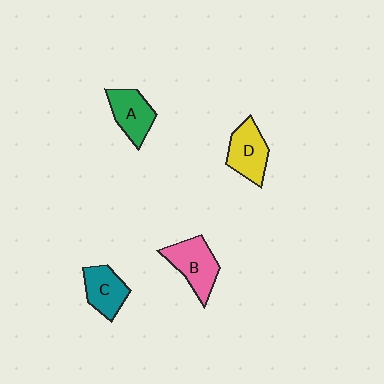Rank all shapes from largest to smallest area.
From largest to smallest: B (pink), D (yellow), A (green), C (teal).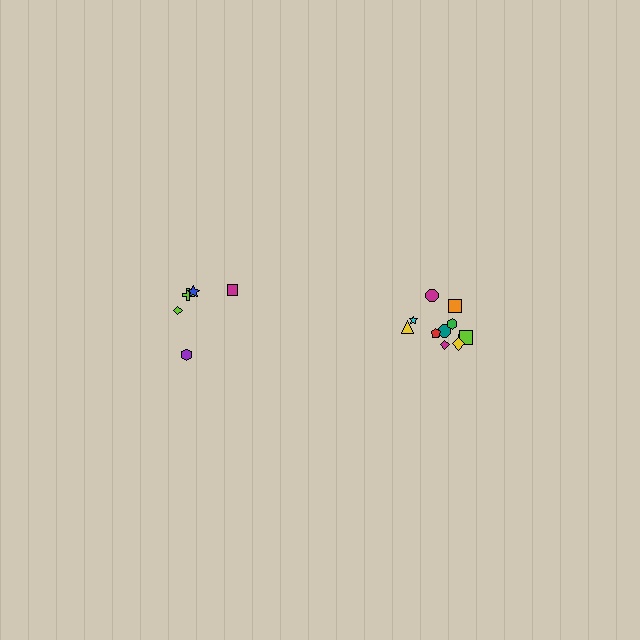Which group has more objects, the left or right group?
The right group.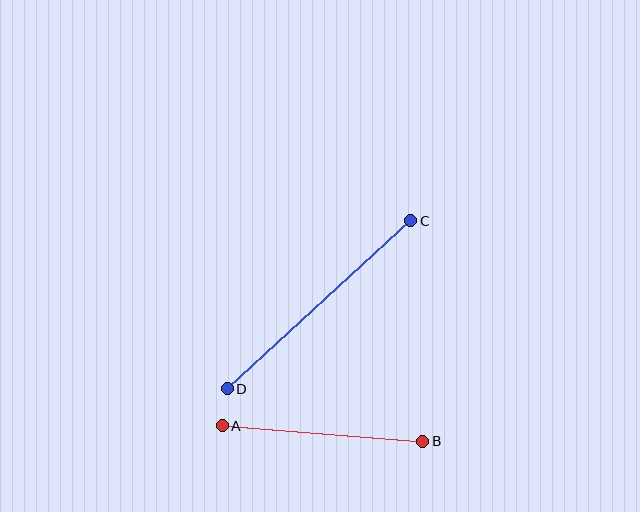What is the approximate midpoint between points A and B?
The midpoint is at approximately (322, 434) pixels.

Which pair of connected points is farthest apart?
Points C and D are farthest apart.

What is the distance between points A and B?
The distance is approximately 201 pixels.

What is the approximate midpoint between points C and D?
The midpoint is at approximately (319, 305) pixels.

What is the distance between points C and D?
The distance is approximately 249 pixels.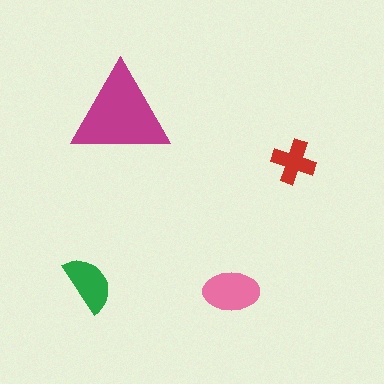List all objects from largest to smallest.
The magenta triangle, the pink ellipse, the green semicircle, the red cross.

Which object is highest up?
The magenta triangle is topmost.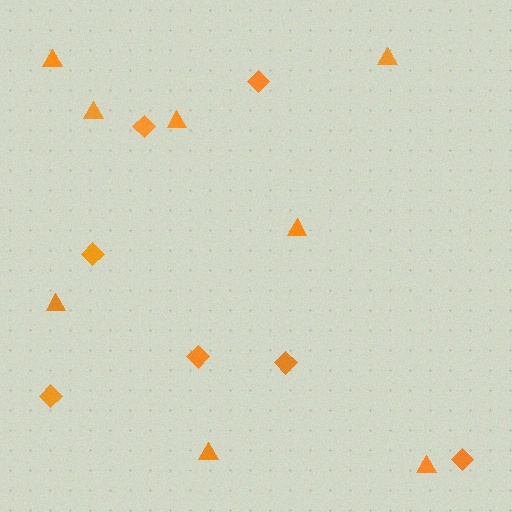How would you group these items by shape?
There are 2 groups: one group of triangles (8) and one group of diamonds (7).